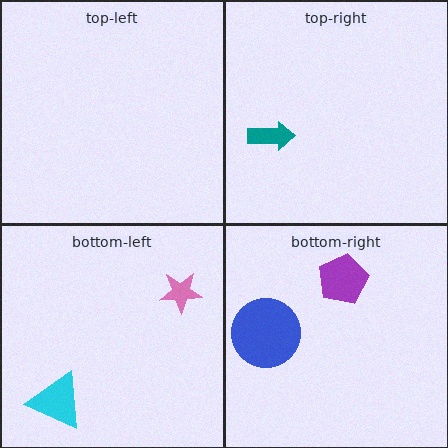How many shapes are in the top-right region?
1.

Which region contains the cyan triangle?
The bottom-left region.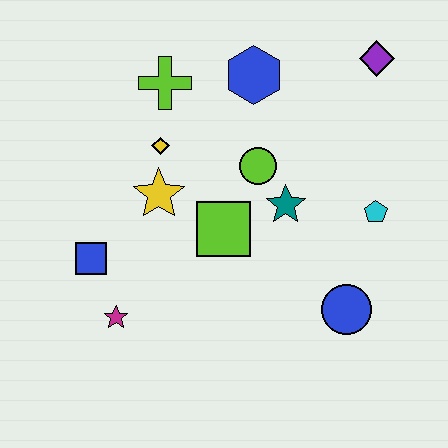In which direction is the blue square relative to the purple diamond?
The blue square is to the left of the purple diamond.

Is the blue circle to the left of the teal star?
No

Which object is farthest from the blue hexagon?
The magenta star is farthest from the blue hexagon.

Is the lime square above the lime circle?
No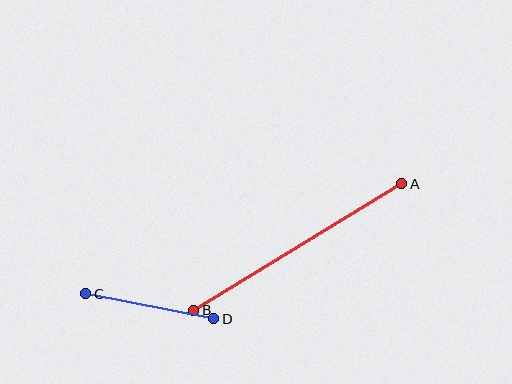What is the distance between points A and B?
The distance is approximately 243 pixels.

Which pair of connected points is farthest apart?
Points A and B are farthest apart.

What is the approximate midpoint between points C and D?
The midpoint is at approximately (150, 306) pixels.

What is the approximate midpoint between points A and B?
The midpoint is at approximately (298, 247) pixels.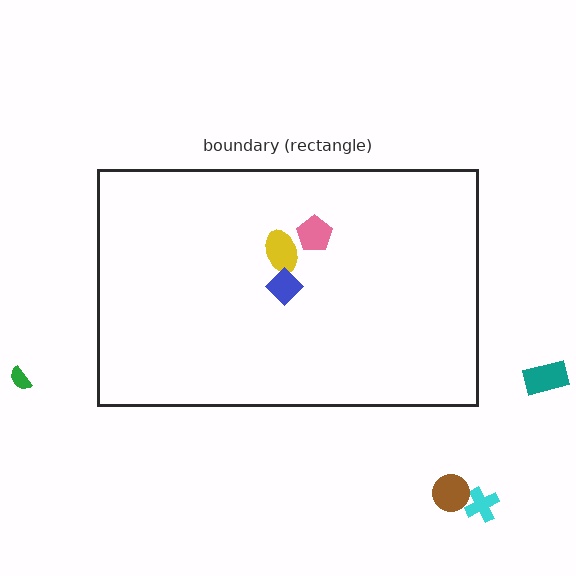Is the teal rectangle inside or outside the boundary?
Outside.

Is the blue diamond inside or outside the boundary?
Inside.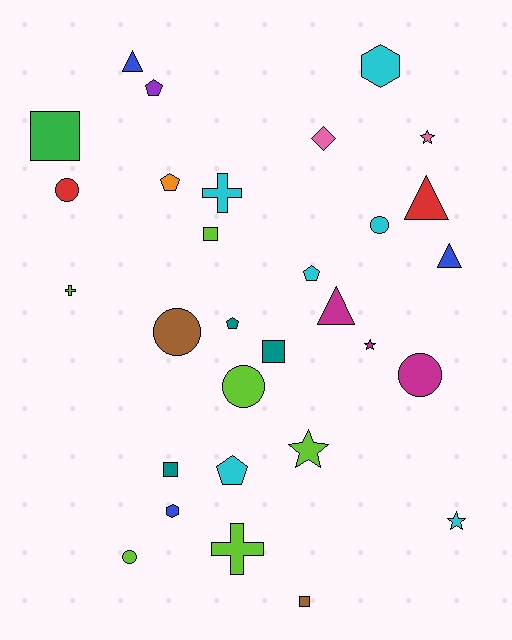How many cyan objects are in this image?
There are 6 cyan objects.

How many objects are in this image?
There are 30 objects.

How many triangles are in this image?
There are 4 triangles.